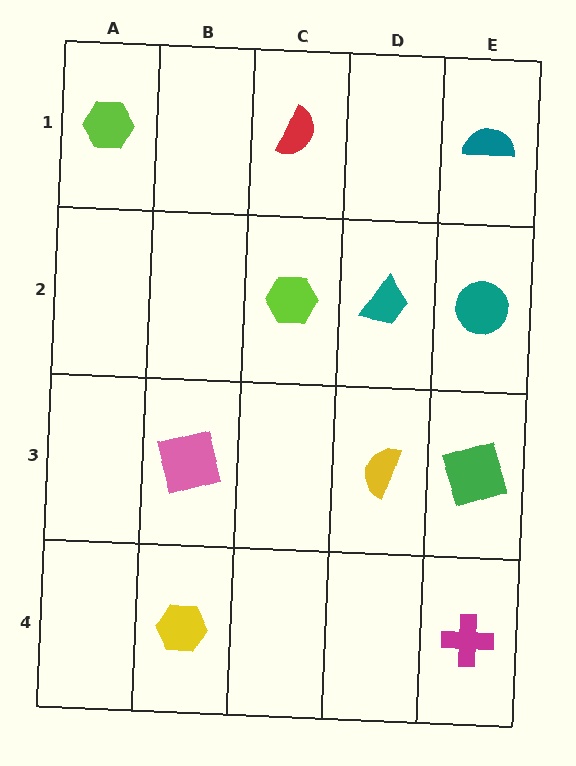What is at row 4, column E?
A magenta cross.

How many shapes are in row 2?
3 shapes.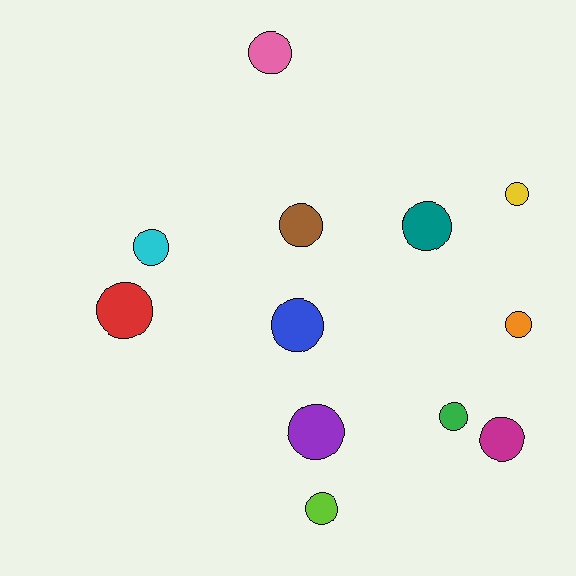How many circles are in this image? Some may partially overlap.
There are 12 circles.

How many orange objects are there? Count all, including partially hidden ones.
There is 1 orange object.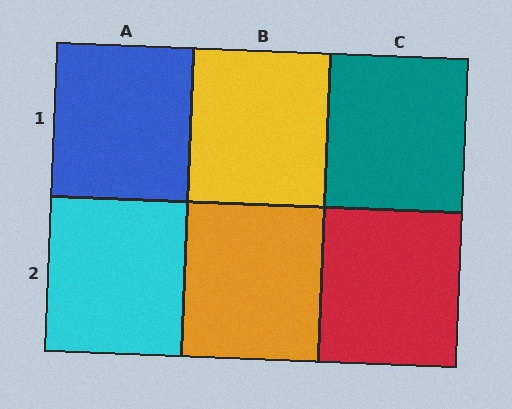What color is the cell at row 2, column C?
Red.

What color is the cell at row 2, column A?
Cyan.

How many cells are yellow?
1 cell is yellow.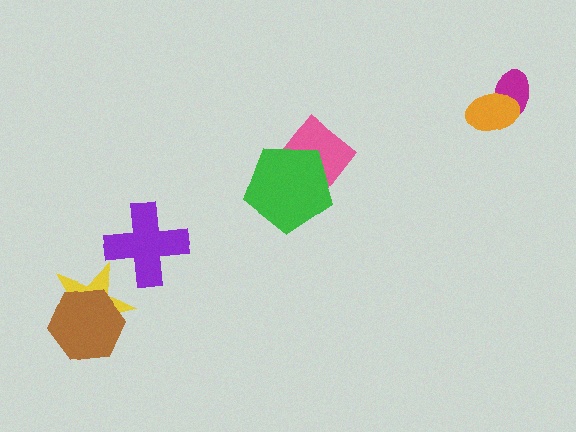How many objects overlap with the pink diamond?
1 object overlaps with the pink diamond.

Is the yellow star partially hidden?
Yes, it is partially covered by another shape.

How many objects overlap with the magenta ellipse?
1 object overlaps with the magenta ellipse.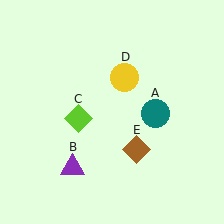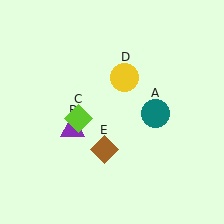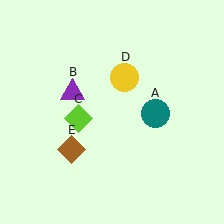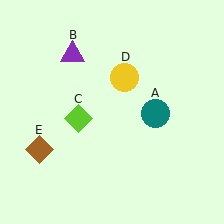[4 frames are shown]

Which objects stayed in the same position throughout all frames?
Teal circle (object A) and lime diamond (object C) and yellow circle (object D) remained stationary.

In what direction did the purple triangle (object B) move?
The purple triangle (object B) moved up.